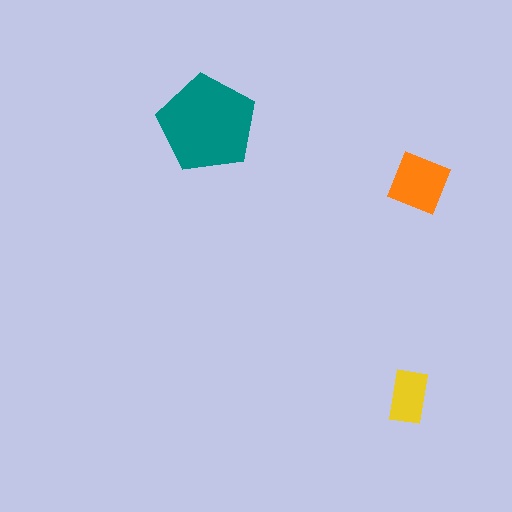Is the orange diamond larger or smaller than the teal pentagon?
Smaller.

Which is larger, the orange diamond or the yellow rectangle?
The orange diamond.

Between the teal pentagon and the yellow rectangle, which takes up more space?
The teal pentagon.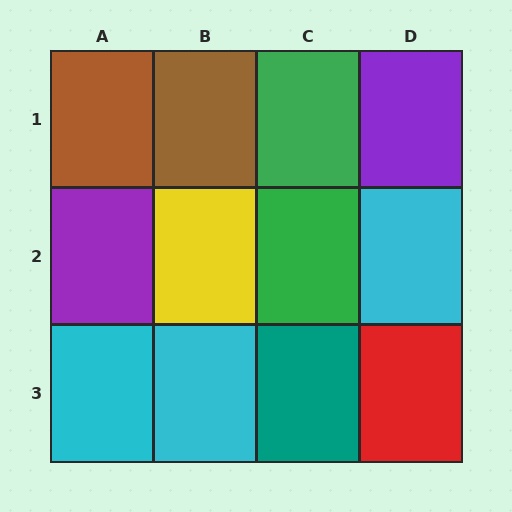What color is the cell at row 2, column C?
Green.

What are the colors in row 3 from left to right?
Cyan, cyan, teal, red.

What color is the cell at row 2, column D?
Cyan.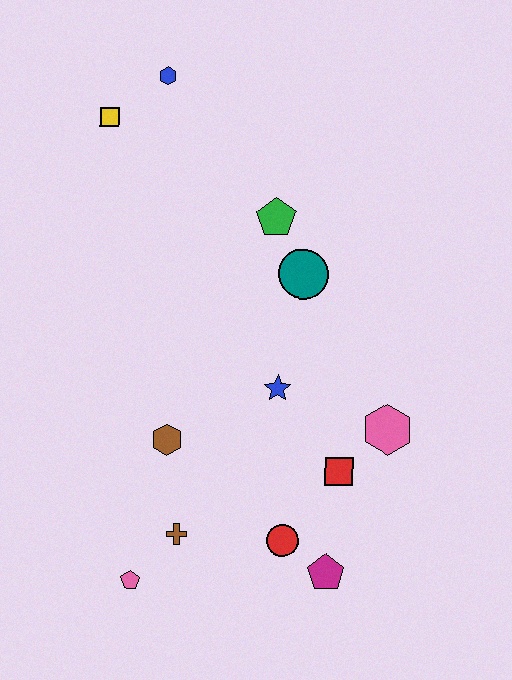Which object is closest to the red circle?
The magenta pentagon is closest to the red circle.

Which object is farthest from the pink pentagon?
The blue hexagon is farthest from the pink pentagon.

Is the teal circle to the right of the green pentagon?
Yes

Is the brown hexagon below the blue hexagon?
Yes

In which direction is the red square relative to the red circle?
The red square is above the red circle.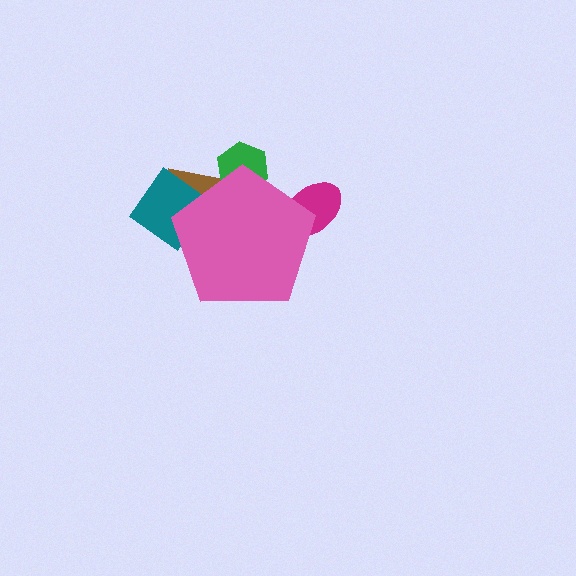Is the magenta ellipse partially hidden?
Yes, the magenta ellipse is partially hidden behind the pink pentagon.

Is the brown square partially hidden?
Yes, the brown square is partially hidden behind the pink pentagon.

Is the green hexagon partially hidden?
Yes, the green hexagon is partially hidden behind the pink pentagon.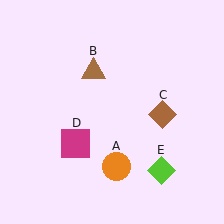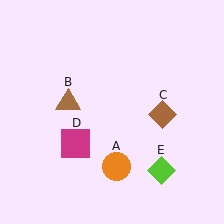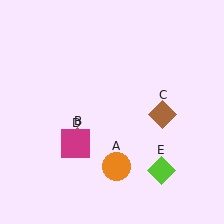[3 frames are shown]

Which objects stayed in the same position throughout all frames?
Orange circle (object A) and brown diamond (object C) and magenta square (object D) and lime diamond (object E) remained stationary.